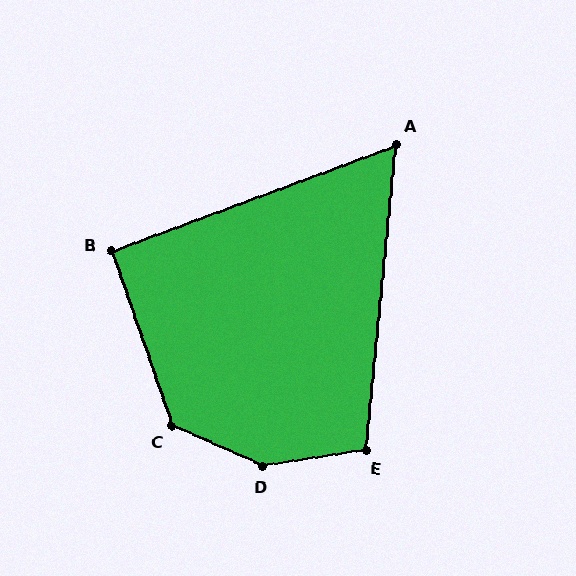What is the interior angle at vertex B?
Approximately 91 degrees (approximately right).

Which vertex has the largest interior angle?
D, at approximately 147 degrees.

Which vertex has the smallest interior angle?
A, at approximately 64 degrees.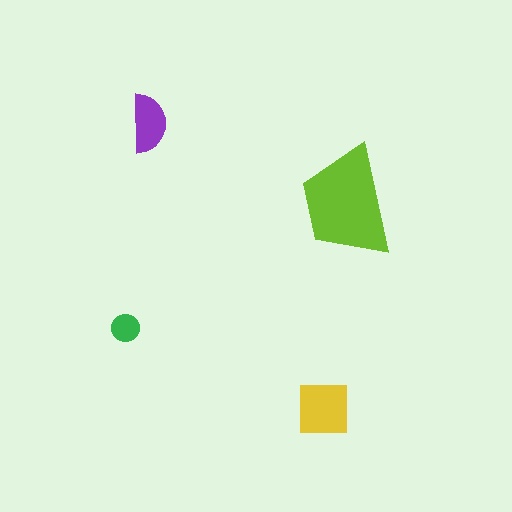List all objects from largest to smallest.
The lime trapezoid, the yellow square, the purple semicircle, the green circle.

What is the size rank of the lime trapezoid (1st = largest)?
1st.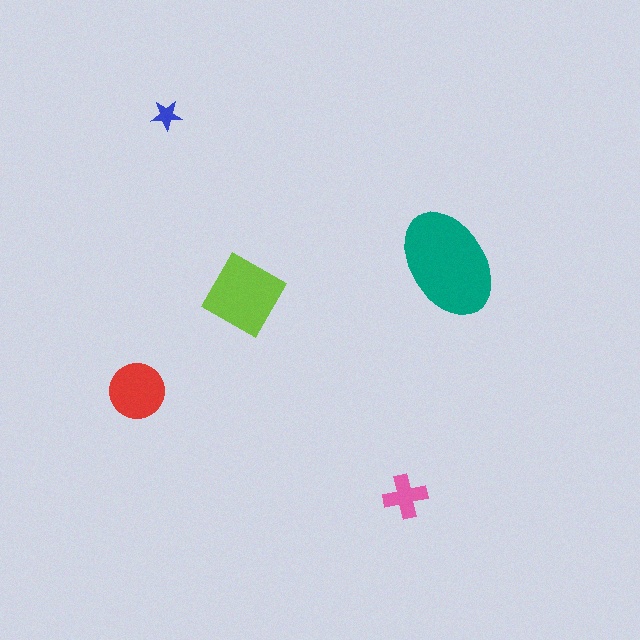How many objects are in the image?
There are 5 objects in the image.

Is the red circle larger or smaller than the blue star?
Larger.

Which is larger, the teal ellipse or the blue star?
The teal ellipse.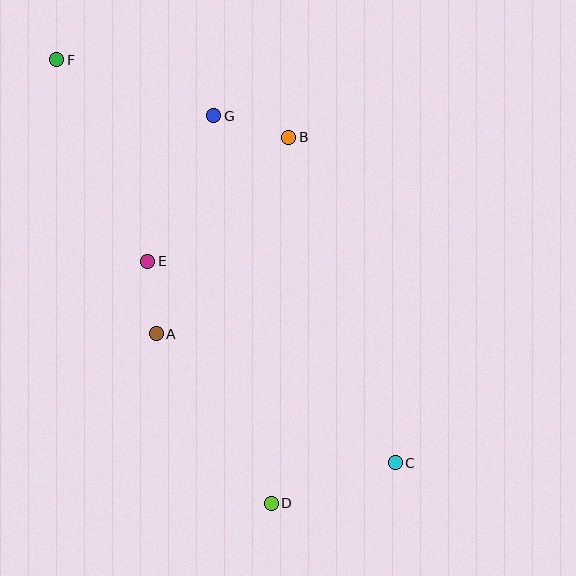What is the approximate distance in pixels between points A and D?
The distance between A and D is approximately 204 pixels.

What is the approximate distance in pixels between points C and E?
The distance between C and E is approximately 319 pixels.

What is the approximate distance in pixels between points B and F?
The distance between B and F is approximately 245 pixels.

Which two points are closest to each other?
Points A and E are closest to each other.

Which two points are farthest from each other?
Points C and F are farthest from each other.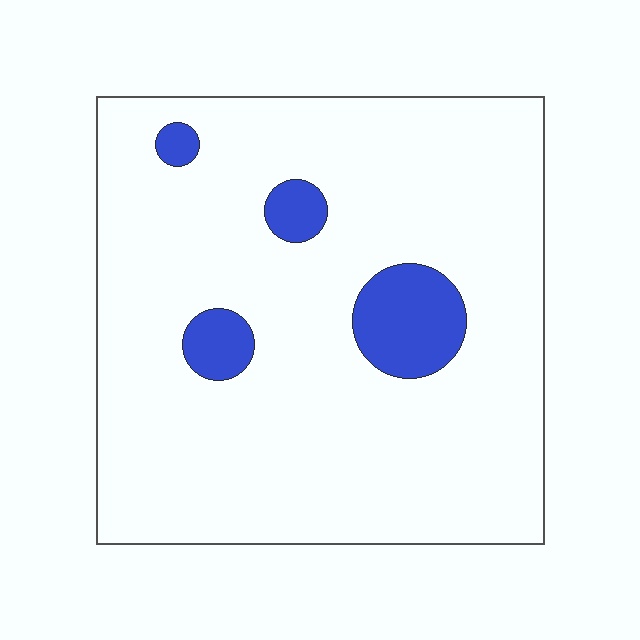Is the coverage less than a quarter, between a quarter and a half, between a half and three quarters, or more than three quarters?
Less than a quarter.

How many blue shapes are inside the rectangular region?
4.